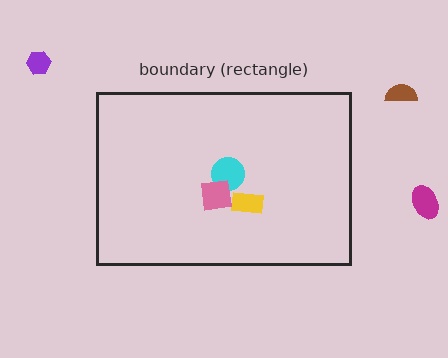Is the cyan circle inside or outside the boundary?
Inside.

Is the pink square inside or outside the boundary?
Inside.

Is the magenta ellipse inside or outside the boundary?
Outside.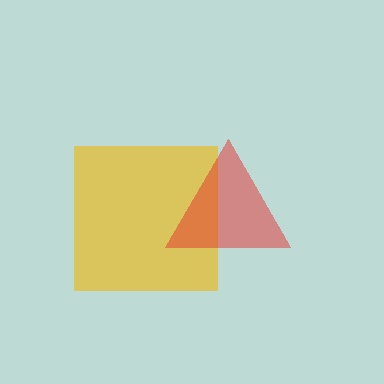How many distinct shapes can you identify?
There are 2 distinct shapes: a yellow square, a red triangle.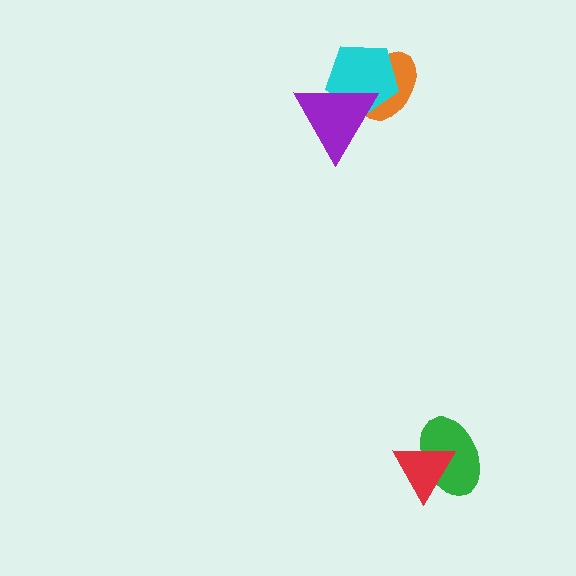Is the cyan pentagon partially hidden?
Yes, it is partially covered by another shape.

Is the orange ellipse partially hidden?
Yes, it is partially covered by another shape.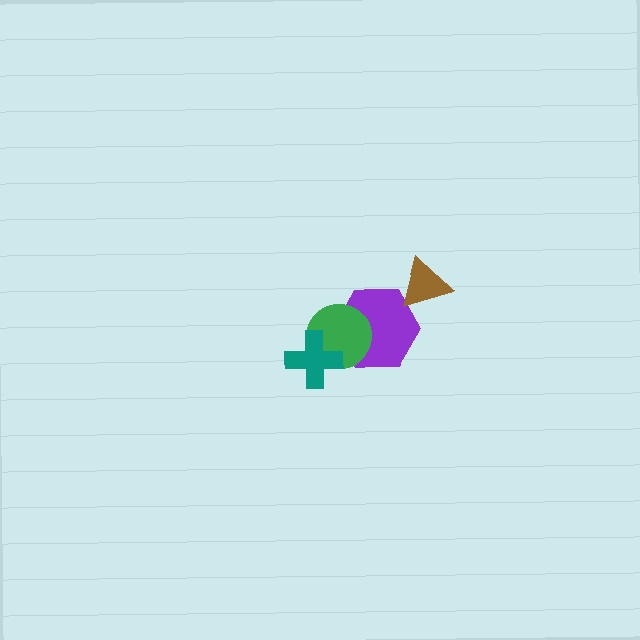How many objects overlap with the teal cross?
1 object overlaps with the teal cross.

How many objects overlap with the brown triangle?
1 object overlaps with the brown triangle.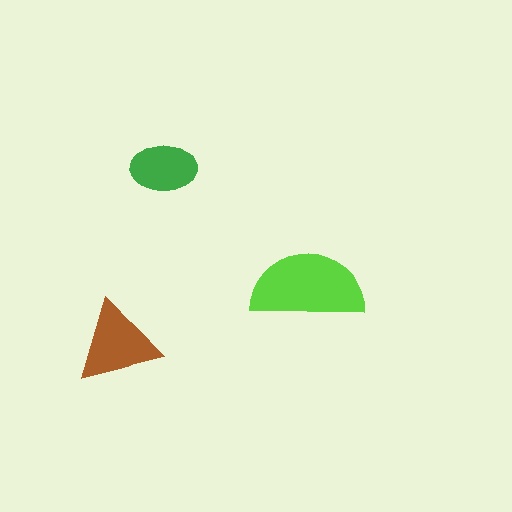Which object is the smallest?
The green ellipse.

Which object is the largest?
The lime semicircle.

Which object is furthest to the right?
The lime semicircle is rightmost.